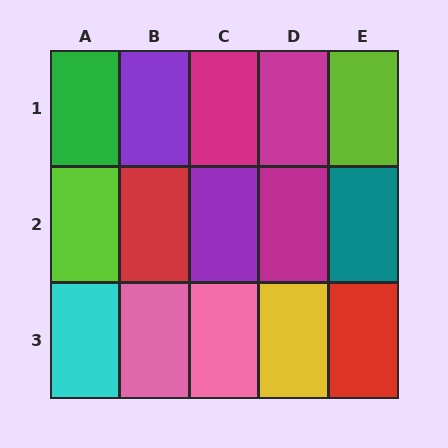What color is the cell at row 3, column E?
Red.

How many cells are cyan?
1 cell is cyan.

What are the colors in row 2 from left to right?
Lime, red, purple, magenta, teal.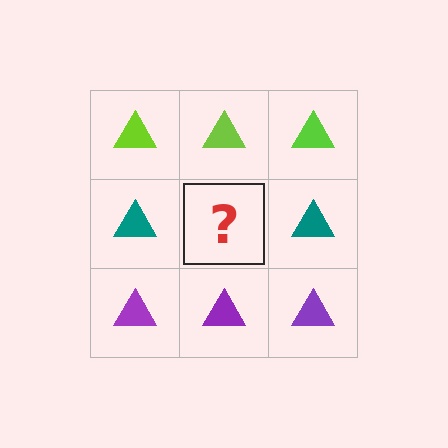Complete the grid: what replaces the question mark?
The question mark should be replaced with a teal triangle.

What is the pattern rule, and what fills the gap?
The rule is that each row has a consistent color. The gap should be filled with a teal triangle.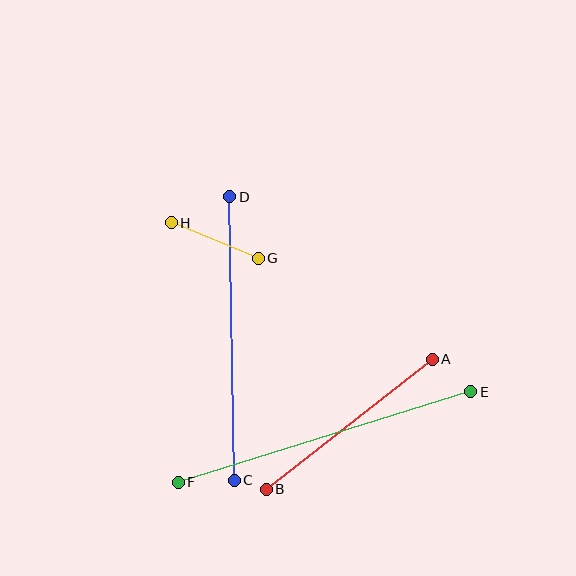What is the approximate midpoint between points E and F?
The midpoint is at approximately (324, 437) pixels.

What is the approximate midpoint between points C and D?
The midpoint is at approximately (232, 338) pixels.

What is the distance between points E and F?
The distance is approximately 306 pixels.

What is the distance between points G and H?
The distance is approximately 94 pixels.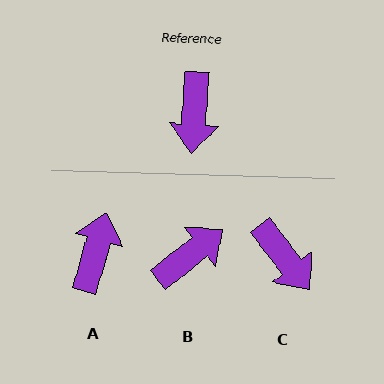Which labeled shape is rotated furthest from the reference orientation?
A, about 167 degrees away.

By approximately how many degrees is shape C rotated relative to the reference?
Approximately 41 degrees counter-clockwise.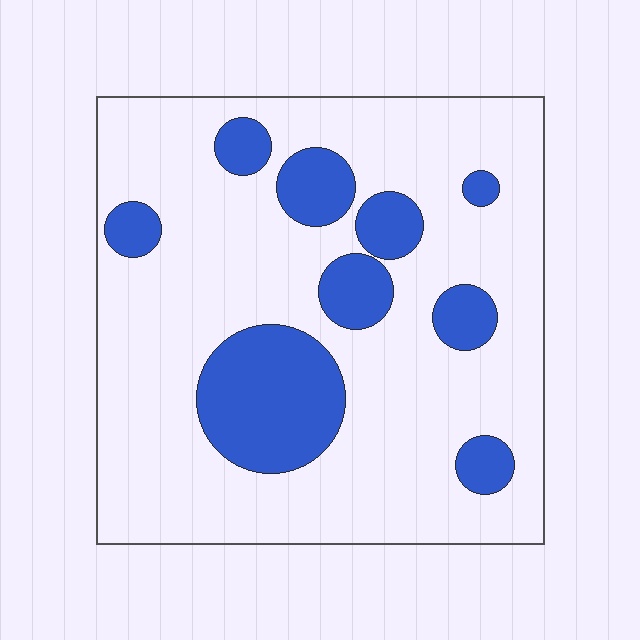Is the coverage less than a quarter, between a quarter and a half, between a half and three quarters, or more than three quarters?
Less than a quarter.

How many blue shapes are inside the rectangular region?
9.